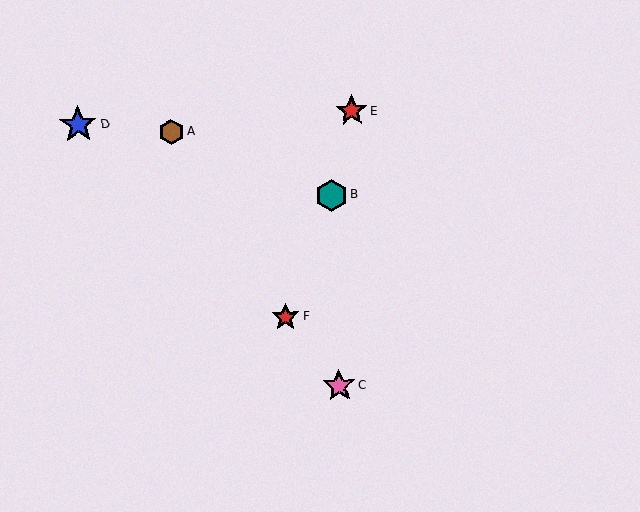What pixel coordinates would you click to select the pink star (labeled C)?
Click at (339, 386) to select the pink star C.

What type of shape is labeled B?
Shape B is a teal hexagon.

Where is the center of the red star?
The center of the red star is at (286, 317).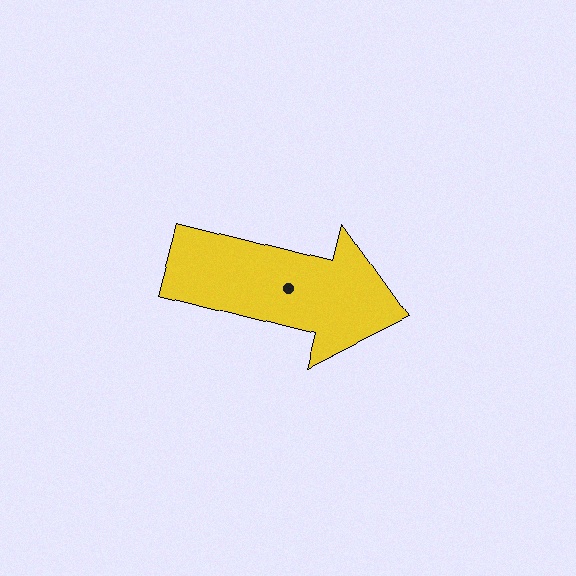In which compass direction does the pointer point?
East.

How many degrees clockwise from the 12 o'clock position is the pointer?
Approximately 104 degrees.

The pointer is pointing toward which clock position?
Roughly 3 o'clock.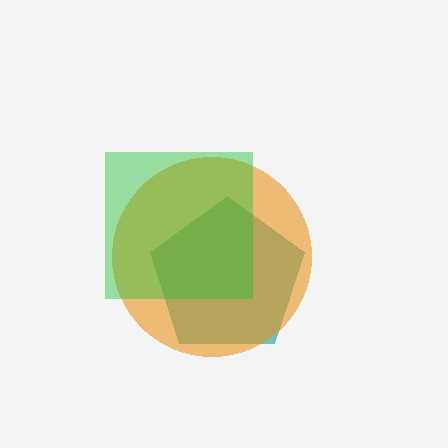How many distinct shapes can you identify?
There are 3 distinct shapes: a teal pentagon, an orange circle, a green square.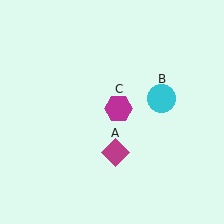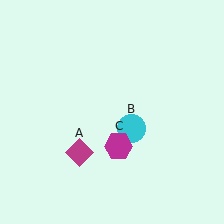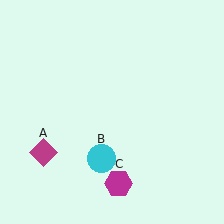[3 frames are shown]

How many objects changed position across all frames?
3 objects changed position: magenta diamond (object A), cyan circle (object B), magenta hexagon (object C).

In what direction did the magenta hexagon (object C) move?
The magenta hexagon (object C) moved down.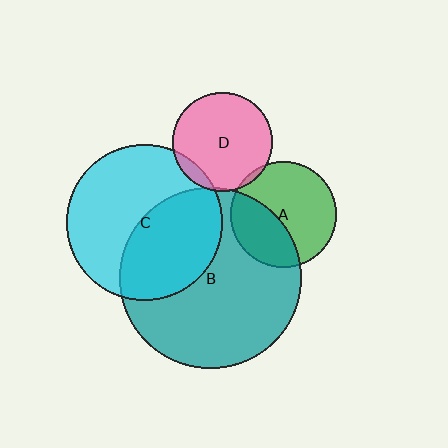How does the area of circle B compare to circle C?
Approximately 1.4 times.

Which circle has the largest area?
Circle B (teal).